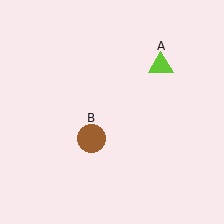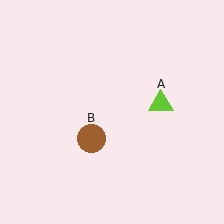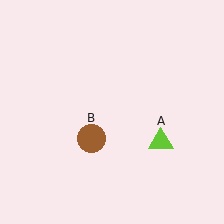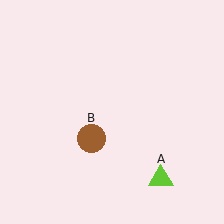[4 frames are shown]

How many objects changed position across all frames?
1 object changed position: lime triangle (object A).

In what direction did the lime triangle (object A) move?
The lime triangle (object A) moved down.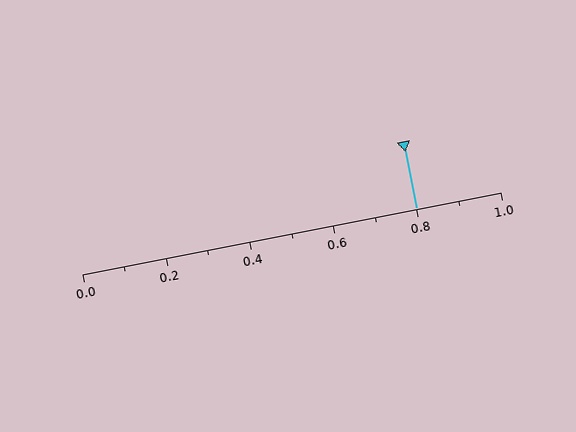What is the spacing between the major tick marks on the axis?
The major ticks are spaced 0.2 apart.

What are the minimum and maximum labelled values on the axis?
The axis runs from 0.0 to 1.0.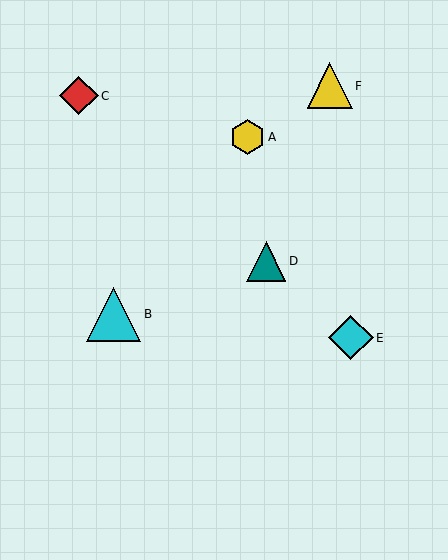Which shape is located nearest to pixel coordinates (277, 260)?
The teal triangle (labeled D) at (266, 261) is nearest to that location.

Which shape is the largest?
The cyan triangle (labeled B) is the largest.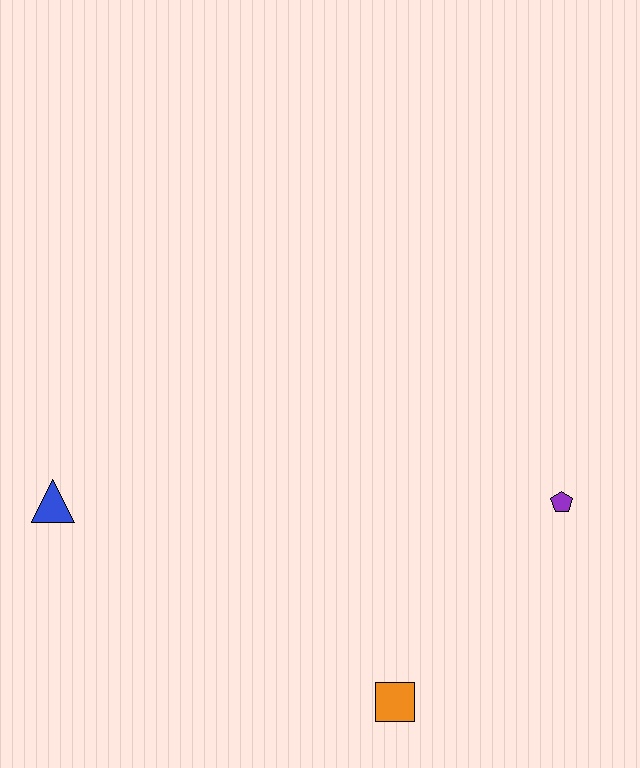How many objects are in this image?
There are 3 objects.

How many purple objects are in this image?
There is 1 purple object.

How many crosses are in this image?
There are no crosses.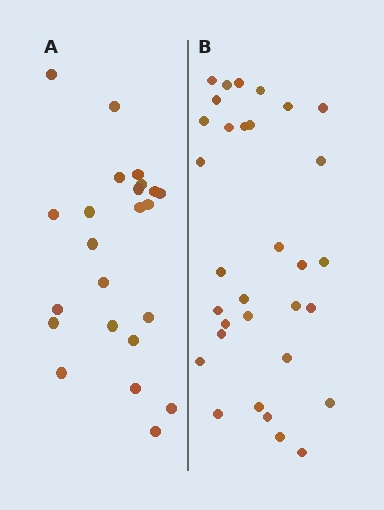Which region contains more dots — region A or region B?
Region B (the right region) has more dots.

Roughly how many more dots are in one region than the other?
Region B has roughly 8 or so more dots than region A.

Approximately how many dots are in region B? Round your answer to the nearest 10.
About 30 dots. (The exact count is 32, which rounds to 30.)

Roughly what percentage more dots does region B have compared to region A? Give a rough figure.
About 40% more.